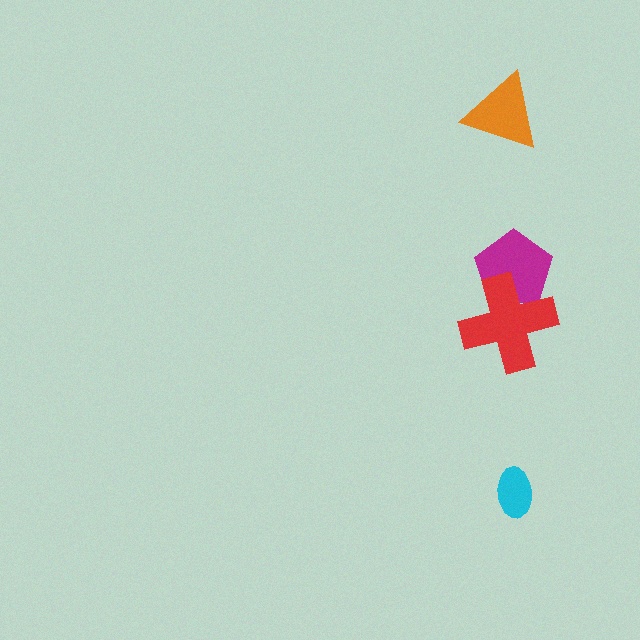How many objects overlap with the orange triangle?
0 objects overlap with the orange triangle.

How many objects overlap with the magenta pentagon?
1 object overlaps with the magenta pentagon.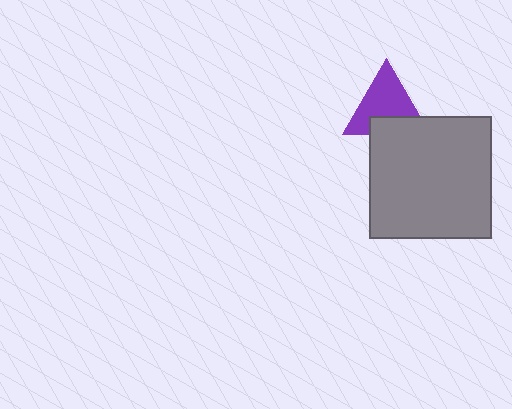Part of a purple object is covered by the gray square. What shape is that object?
It is a triangle.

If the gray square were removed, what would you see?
You would see the complete purple triangle.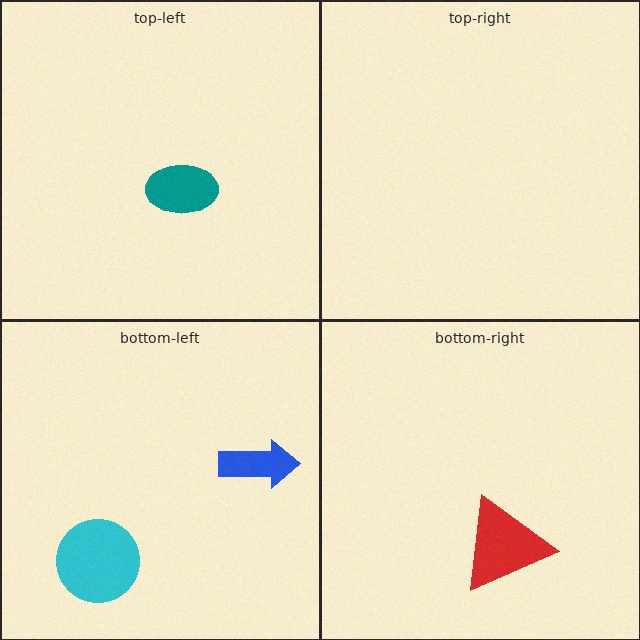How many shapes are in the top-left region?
1.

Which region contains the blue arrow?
The bottom-left region.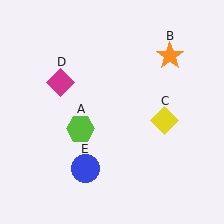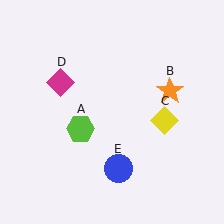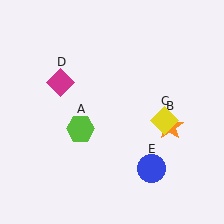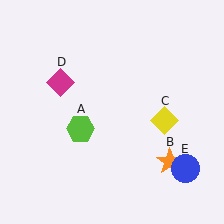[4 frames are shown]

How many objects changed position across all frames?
2 objects changed position: orange star (object B), blue circle (object E).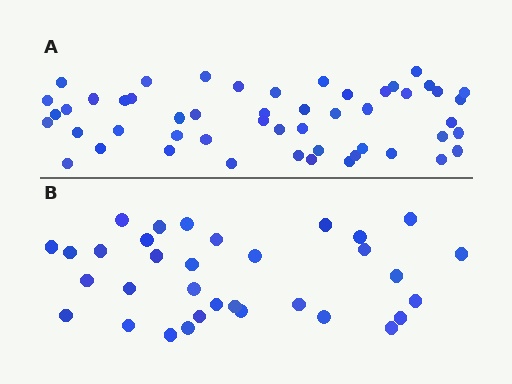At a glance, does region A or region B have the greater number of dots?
Region A (the top region) has more dots.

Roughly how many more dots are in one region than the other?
Region A has approximately 20 more dots than region B.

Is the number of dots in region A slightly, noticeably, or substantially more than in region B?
Region A has substantially more. The ratio is roughly 1.5 to 1.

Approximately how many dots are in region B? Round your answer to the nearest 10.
About 30 dots. (The exact count is 33, which rounds to 30.)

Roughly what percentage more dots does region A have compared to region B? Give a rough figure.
About 55% more.